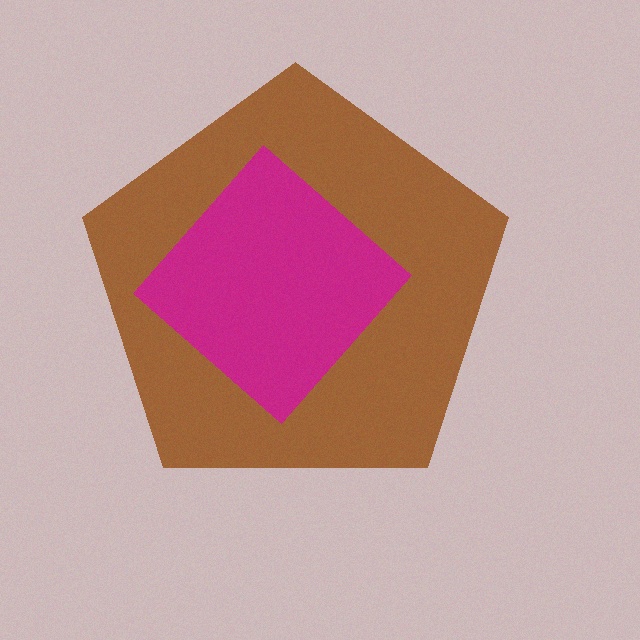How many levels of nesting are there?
2.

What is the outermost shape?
The brown pentagon.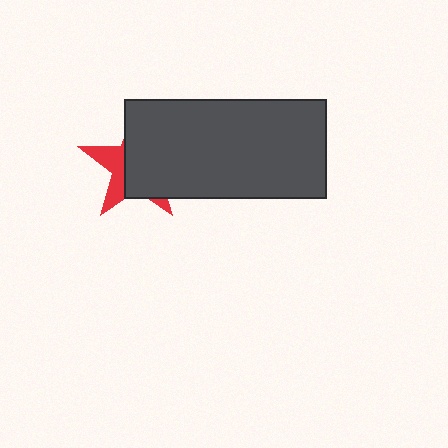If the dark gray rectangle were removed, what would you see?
You would see the complete red star.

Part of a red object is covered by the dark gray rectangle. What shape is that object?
It is a star.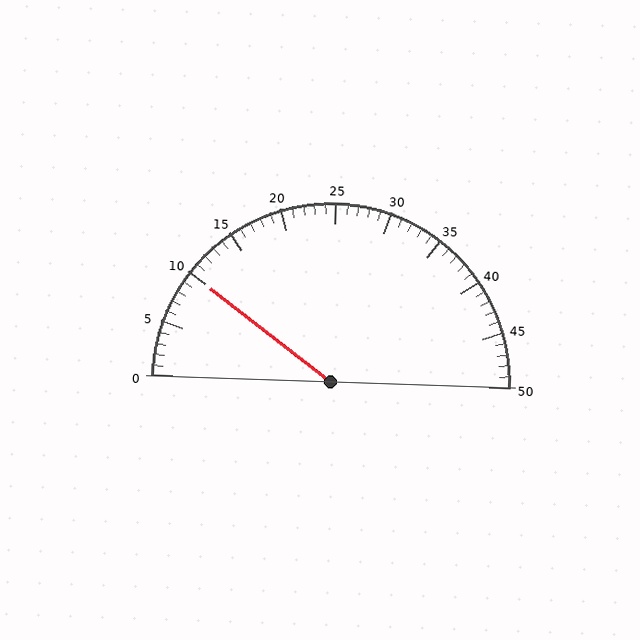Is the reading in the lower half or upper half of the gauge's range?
The reading is in the lower half of the range (0 to 50).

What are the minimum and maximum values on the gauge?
The gauge ranges from 0 to 50.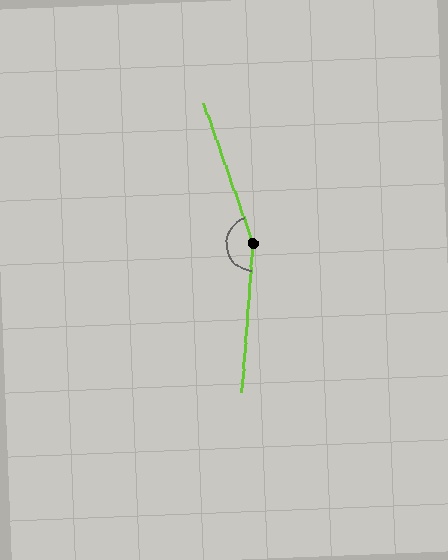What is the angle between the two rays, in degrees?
Approximately 157 degrees.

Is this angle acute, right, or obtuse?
It is obtuse.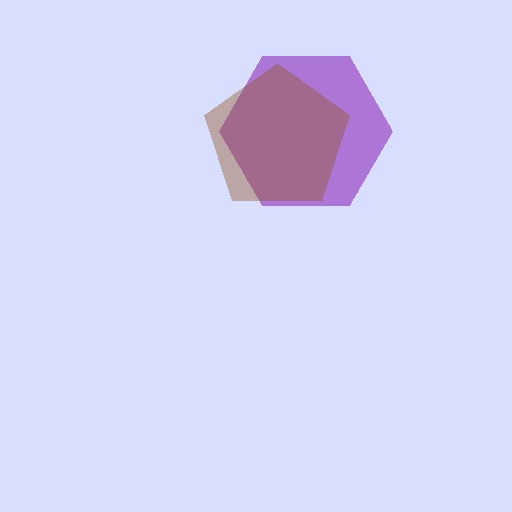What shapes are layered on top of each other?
The layered shapes are: a purple hexagon, a brown pentagon.